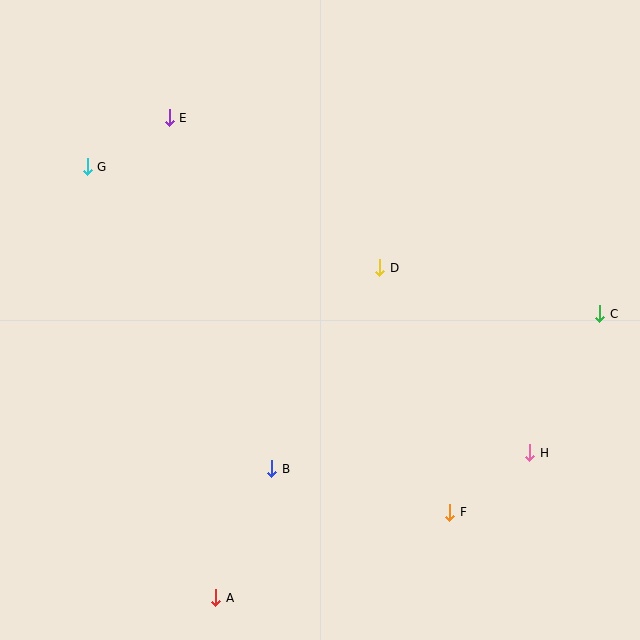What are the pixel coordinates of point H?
Point H is at (530, 453).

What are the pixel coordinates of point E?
Point E is at (169, 118).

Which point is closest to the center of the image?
Point D at (380, 268) is closest to the center.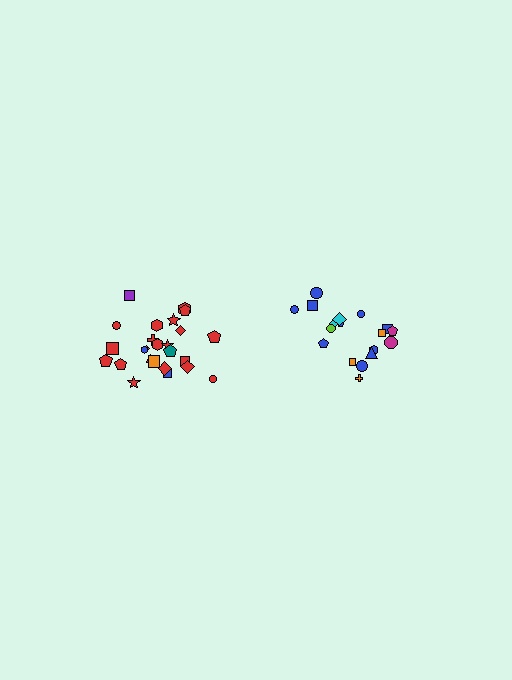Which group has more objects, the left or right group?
The left group.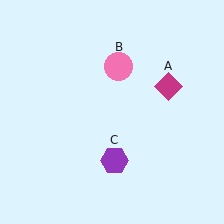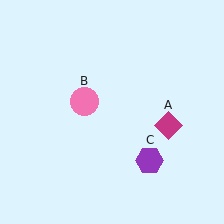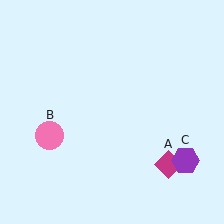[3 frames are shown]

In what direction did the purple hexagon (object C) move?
The purple hexagon (object C) moved right.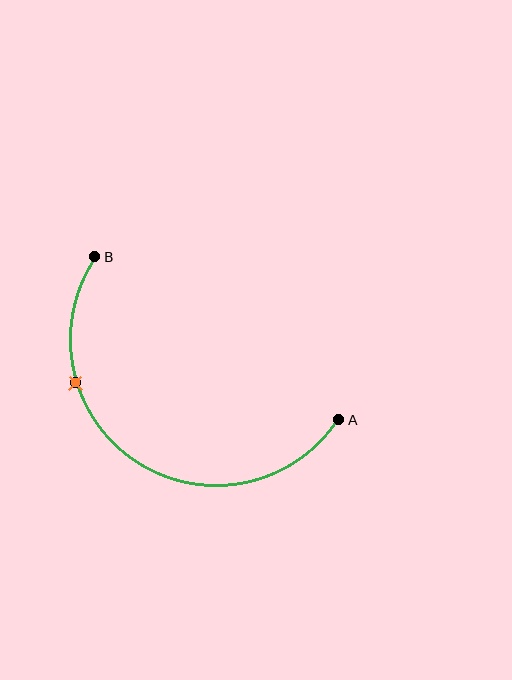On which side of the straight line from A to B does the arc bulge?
The arc bulges below and to the left of the straight line connecting A and B.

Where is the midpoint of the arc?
The arc midpoint is the point on the curve farthest from the straight line joining A and B. It sits below and to the left of that line.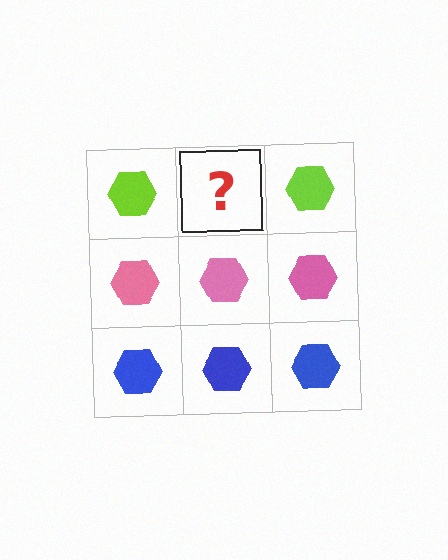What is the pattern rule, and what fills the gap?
The rule is that each row has a consistent color. The gap should be filled with a lime hexagon.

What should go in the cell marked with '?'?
The missing cell should contain a lime hexagon.